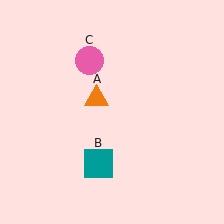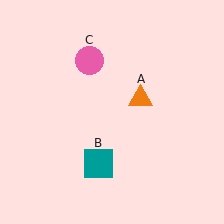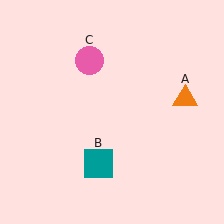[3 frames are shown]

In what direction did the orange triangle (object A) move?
The orange triangle (object A) moved right.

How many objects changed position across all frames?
1 object changed position: orange triangle (object A).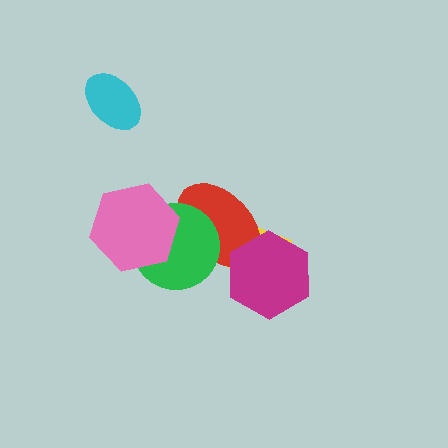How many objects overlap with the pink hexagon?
2 objects overlap with the pink hexagon.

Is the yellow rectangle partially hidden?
Yes, it is partially covered by another shape.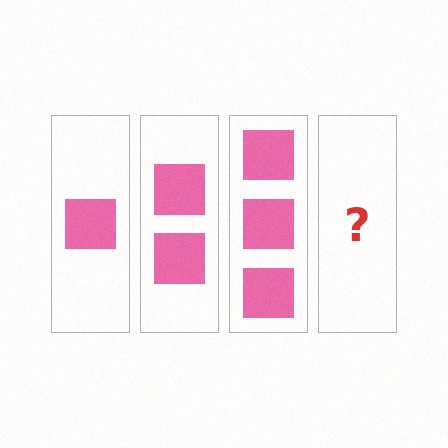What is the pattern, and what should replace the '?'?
The pattern is that each step adds one more square. The '?' should be 4 squares.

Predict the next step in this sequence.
The next step is 4 squares.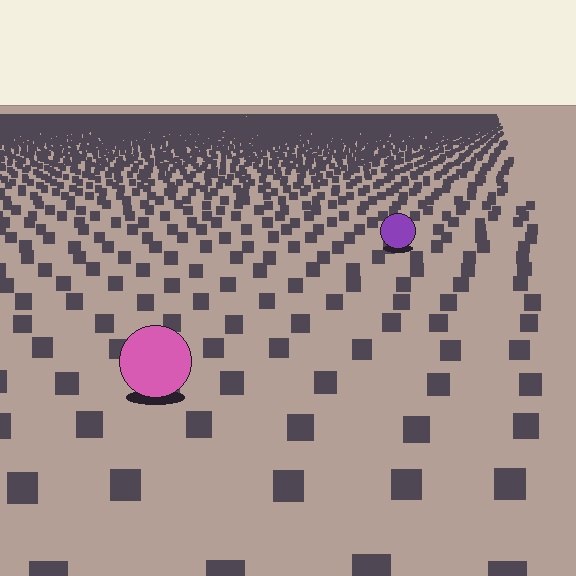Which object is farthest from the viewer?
The purple circle is farthest from the viewer. It appears smaller and the ground texture around it is denser.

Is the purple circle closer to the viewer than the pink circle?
No. The pink circle is closer — you can tell from the texture gradient: the ground texture is coarser near it.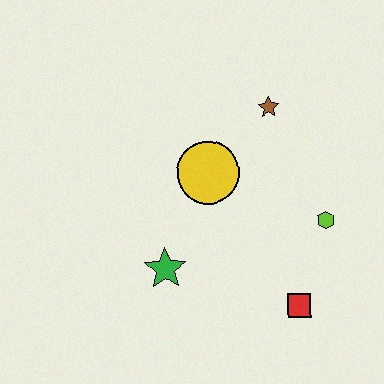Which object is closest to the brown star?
The yellow circle is closest to the brown star.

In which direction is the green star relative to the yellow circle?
The green star is below the yellow circle.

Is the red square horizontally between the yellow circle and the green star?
No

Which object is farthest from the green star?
The brown star is farthest from the green star.